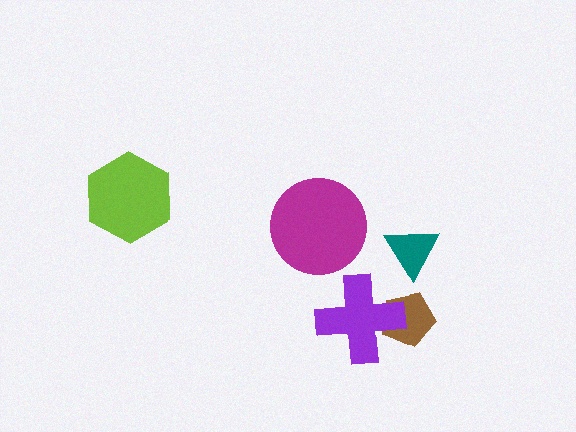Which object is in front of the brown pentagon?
The purple cross is in front of the brown pentagon.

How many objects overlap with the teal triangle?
0 objects overlap with the teal triangle.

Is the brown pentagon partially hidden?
Yes, it is partially covered by another shape.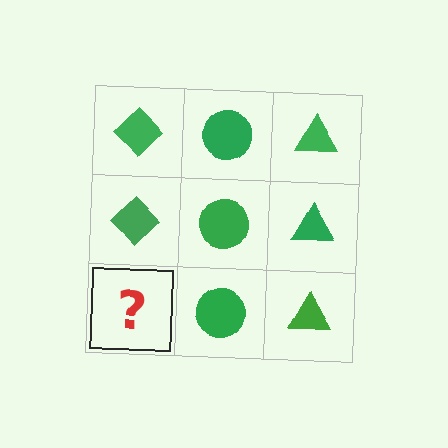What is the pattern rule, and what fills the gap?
The rule is that each column has a consistent shape. The gap should be filled with a green diamond.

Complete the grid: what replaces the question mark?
The question mark should be replaced with a green diamond.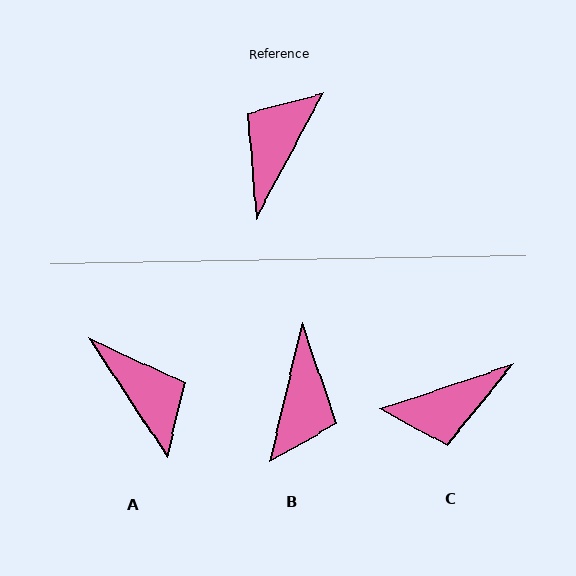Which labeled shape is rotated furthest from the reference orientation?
B, about 166 degrees away.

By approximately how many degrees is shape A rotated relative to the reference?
Approximately 119 degrees clockwise.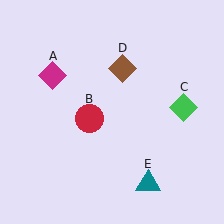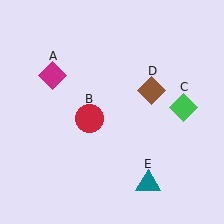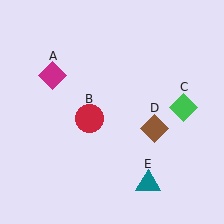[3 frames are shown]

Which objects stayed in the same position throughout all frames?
Magenta diamond (object A) and red circle (object B) and green diamond (object C) and teal triangle (object E) remained stationary.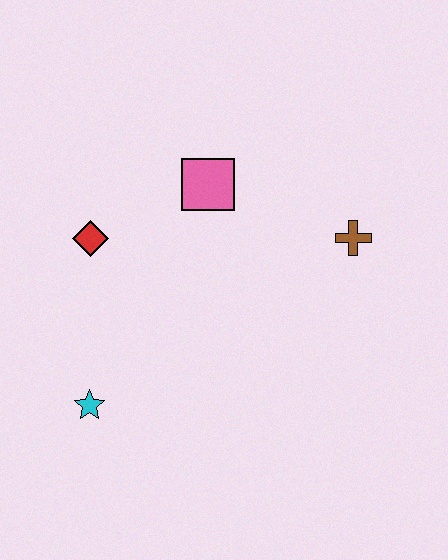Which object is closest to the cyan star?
The red diamond is closest to the cyan star.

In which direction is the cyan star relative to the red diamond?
The cyan star is below the red diamond.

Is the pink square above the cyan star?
Yes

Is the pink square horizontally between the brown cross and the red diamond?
Yes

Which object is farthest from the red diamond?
The brown cross is farthest from the red diamond.